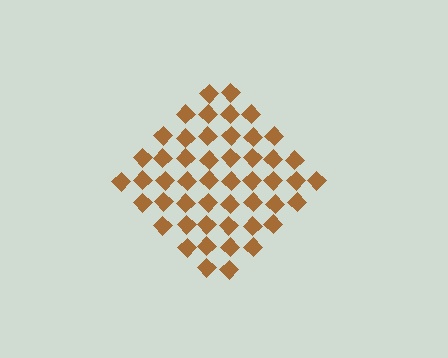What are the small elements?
The small elements are diamonds.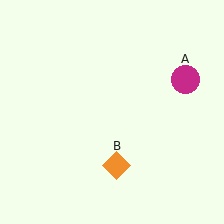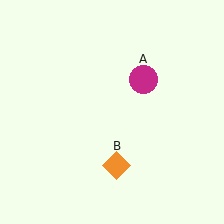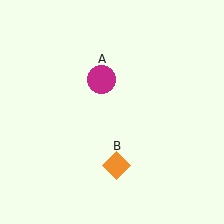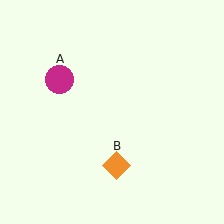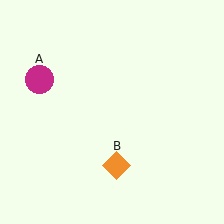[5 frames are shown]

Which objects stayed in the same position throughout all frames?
Orange diamond (object B) remained stationary.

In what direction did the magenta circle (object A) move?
The magenta circle (object A) moved left.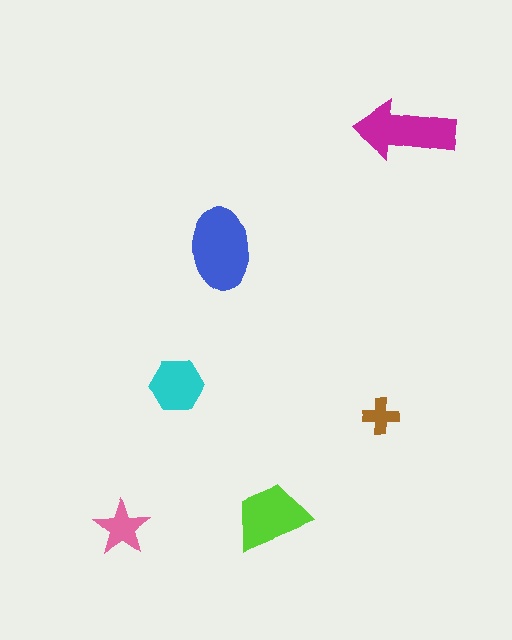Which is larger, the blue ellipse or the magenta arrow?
The blue ellipse.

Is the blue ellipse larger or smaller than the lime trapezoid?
Larger.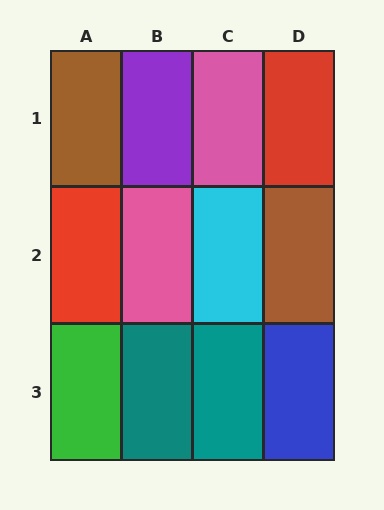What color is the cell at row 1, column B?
Purple.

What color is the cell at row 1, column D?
Red.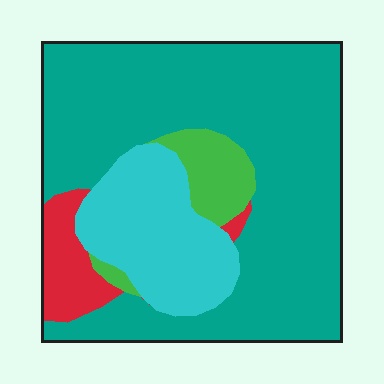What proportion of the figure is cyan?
Cyan takes up between a sixth and a third of the figure.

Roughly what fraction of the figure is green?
Green covers 7% of the figure.